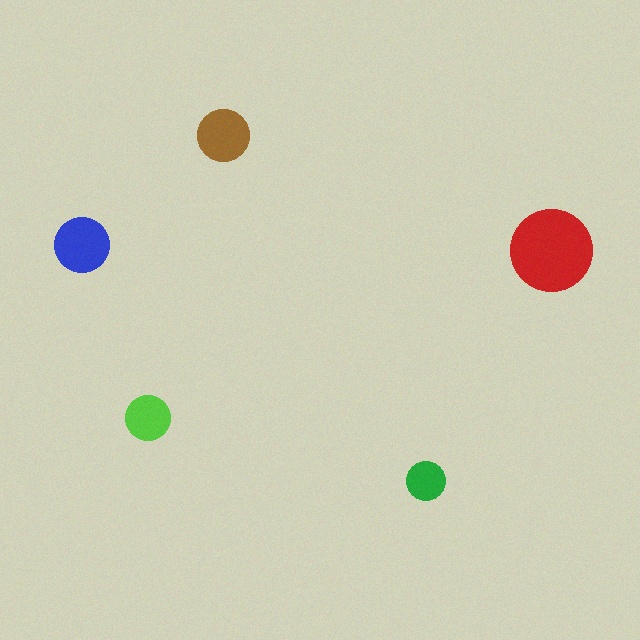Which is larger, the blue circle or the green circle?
The blue one.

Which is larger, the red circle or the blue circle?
The red one.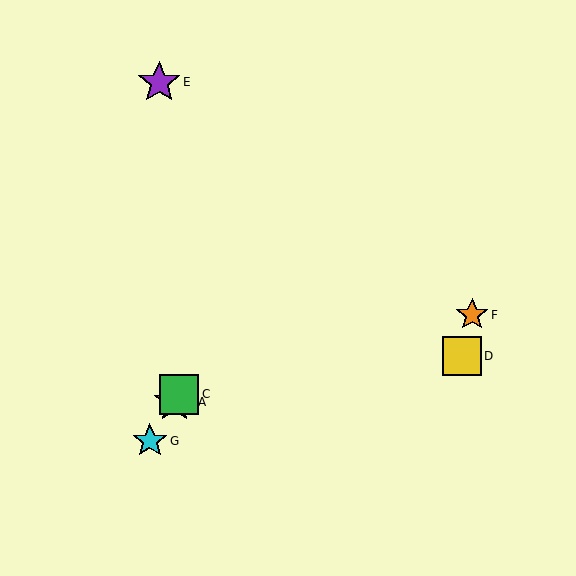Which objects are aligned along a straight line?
Objects A, B, C, G are aligned along a straight line.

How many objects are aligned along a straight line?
4 objects (A, B, C, G) are aligned along a straight line.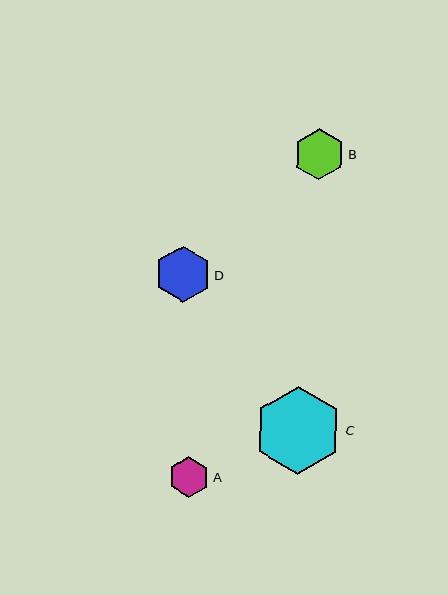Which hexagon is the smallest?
Hexagon A is the smallest with a size of approximately 41 pixels.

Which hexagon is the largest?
Hexagon C is the largest with a size of approximately 89 pixels.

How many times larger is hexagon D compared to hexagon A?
Hexagon D is approximately 1.4 times the size of hexagon A.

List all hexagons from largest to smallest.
From largest to smallest: C, D, B, A.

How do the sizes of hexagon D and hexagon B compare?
Hexagon D and hexagon B are approximately the same size.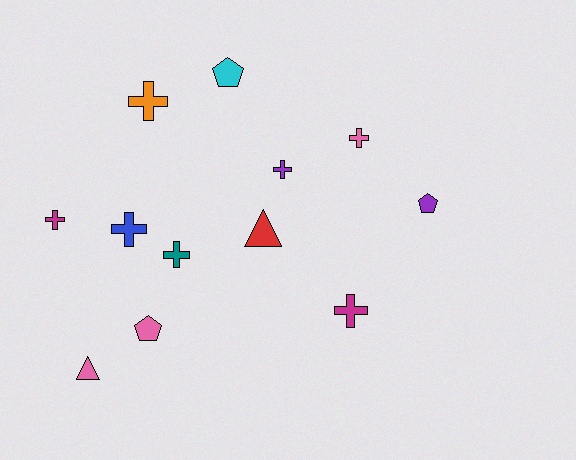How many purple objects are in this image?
There are 2 purple objects.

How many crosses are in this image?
There are 7 crosses.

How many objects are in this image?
There are 12 objects.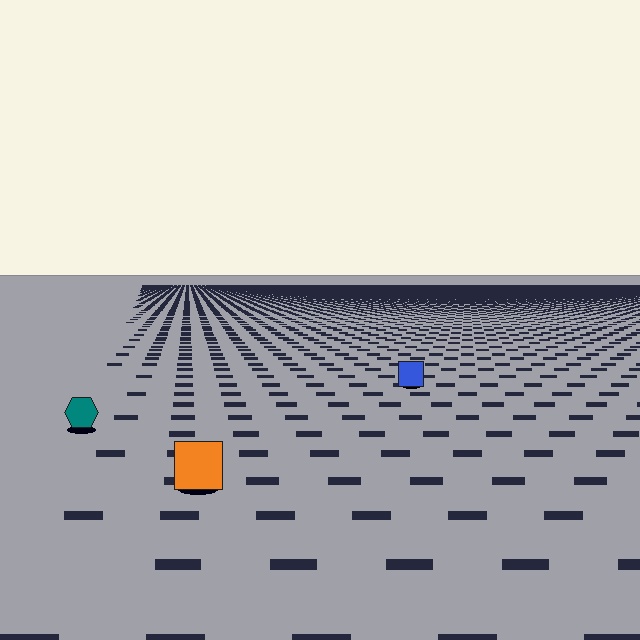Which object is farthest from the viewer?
The blue square is farthest from the viewer. It appears smaller and the ground texture around it is denser.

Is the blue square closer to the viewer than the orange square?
No. The orange square is closer — you can tell from the texture gradient: the ground texture is coarser near it.